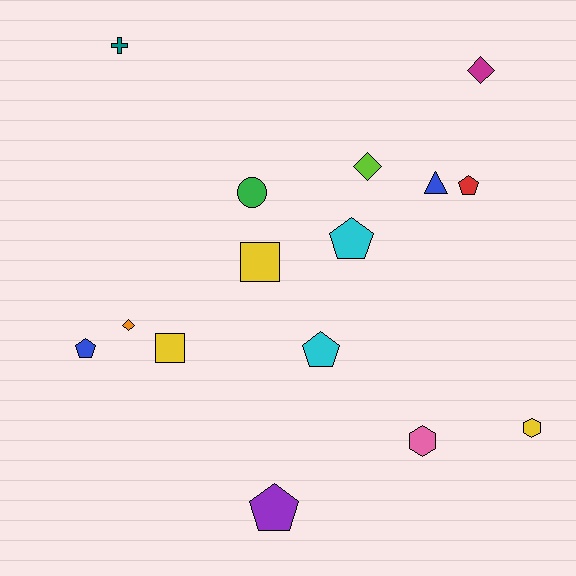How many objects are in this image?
There are 15 objects.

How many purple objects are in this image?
There is 1 purple object.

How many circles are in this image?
There is 1 circle.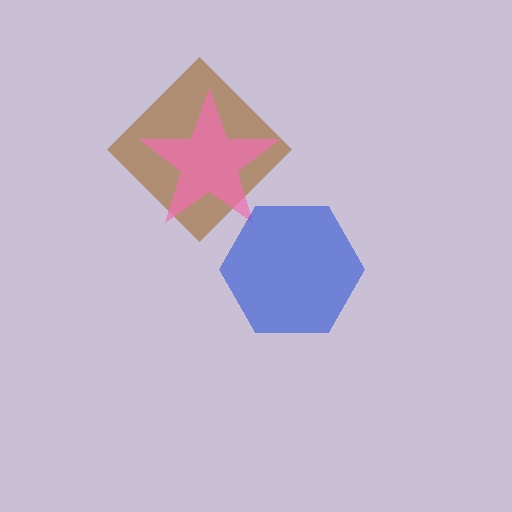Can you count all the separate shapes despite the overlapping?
Yes, there are 3 separate shapes.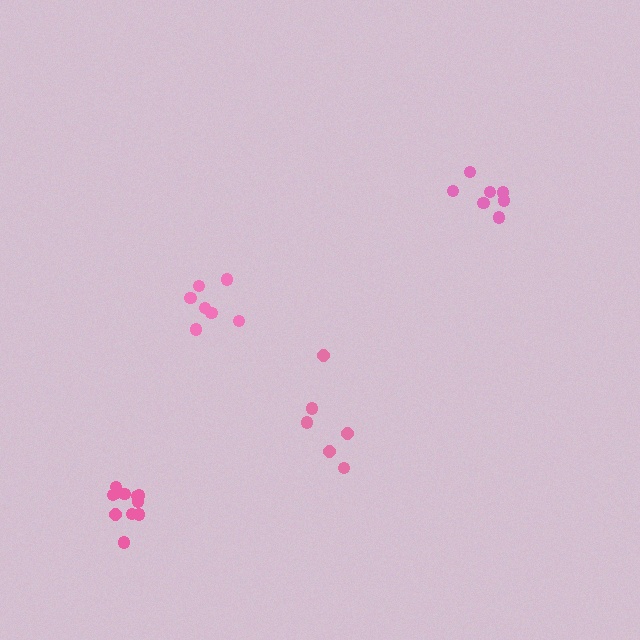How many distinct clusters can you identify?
There are 4 distinct clusters.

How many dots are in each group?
Group 1: 7 dots, Group 2: 7 dots, Group 3: 6 dots, Group 4: 11 dots (31 total).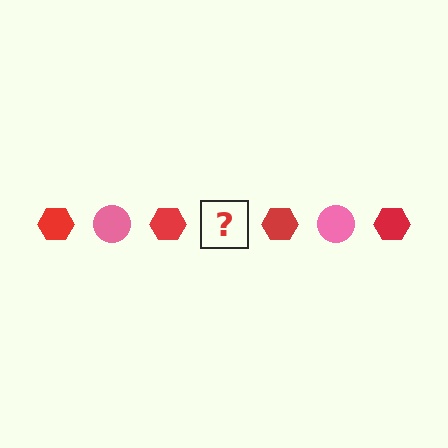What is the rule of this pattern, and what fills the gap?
The rule is that the pattern alternates between red hexagon and pink circle. The gap should be filled with a pink circle.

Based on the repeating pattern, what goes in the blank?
The blank should be a pink circle.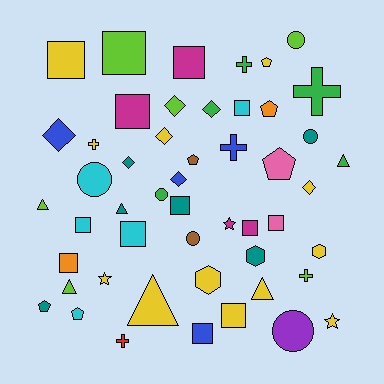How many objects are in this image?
There are 50 objects.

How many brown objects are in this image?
There are 2 brown objects.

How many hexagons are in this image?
There are 3 hexagons.